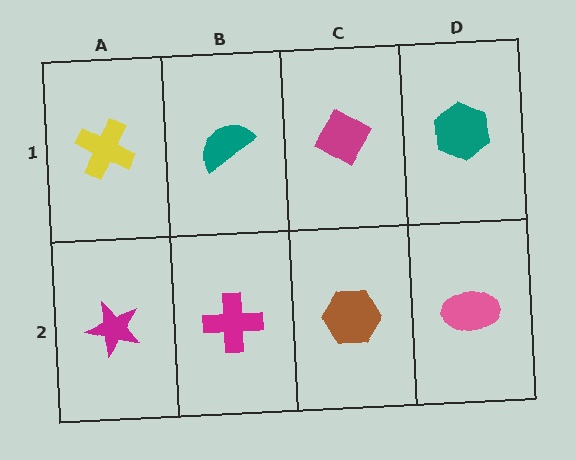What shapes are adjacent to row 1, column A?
A magenta star (row 2, column A), a teal semicircle (row 1, column B).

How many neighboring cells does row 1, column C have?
3.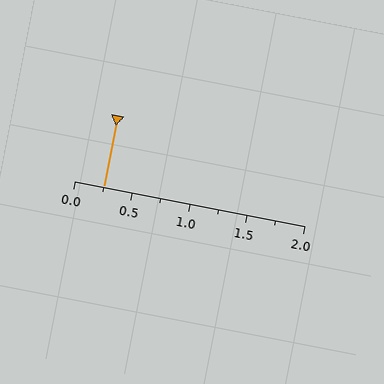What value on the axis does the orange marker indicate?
The marker indicates approximately 0.25.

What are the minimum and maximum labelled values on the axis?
The axis runs from 0.0 to 2.0.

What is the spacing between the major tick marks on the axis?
The major ticks are spaced 0.5 apart.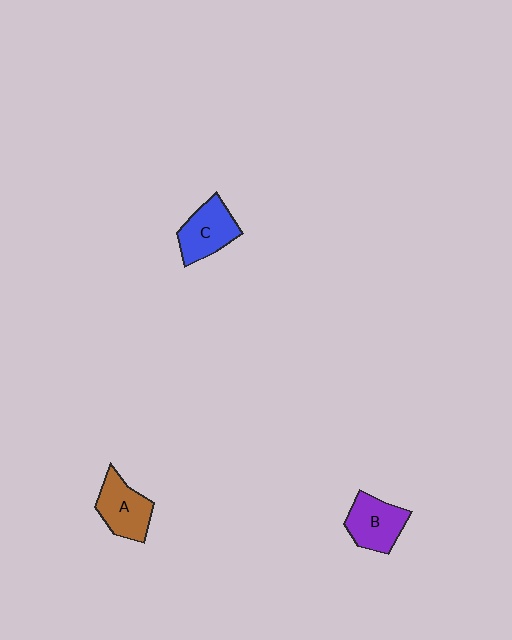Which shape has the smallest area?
Shape C (blue).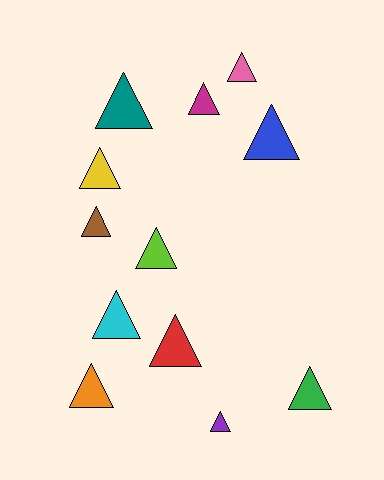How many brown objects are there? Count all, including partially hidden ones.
There is 1 brown object.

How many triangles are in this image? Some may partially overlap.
There are 12 triangles.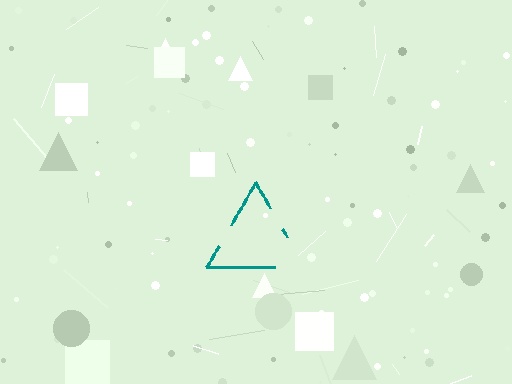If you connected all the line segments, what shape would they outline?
They would outline a triangle.